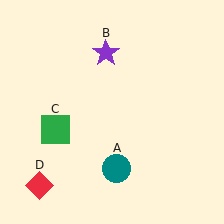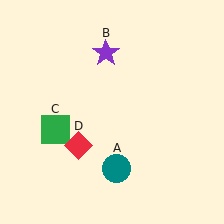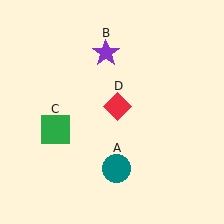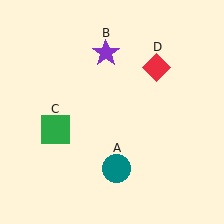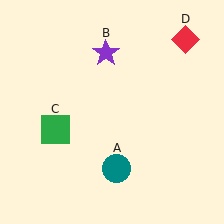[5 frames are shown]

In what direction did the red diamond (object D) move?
The red diamond (object D) moved up and to the right.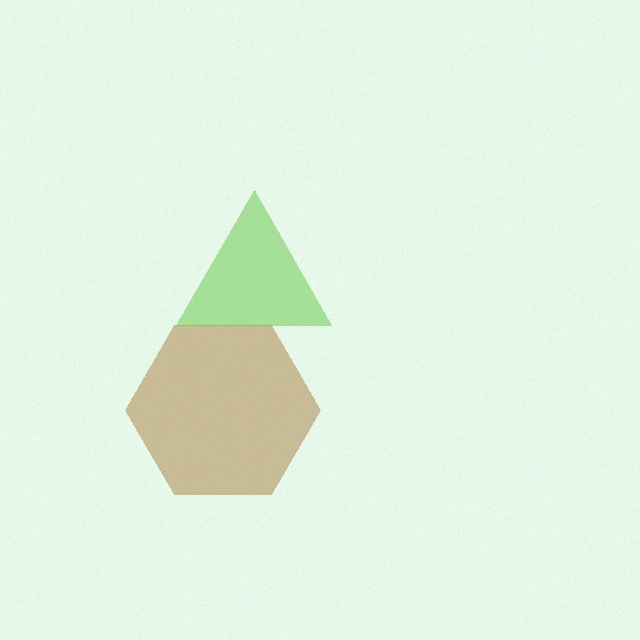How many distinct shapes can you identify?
There are 2 distinct shapes: a brown hexagon, a lime triangle.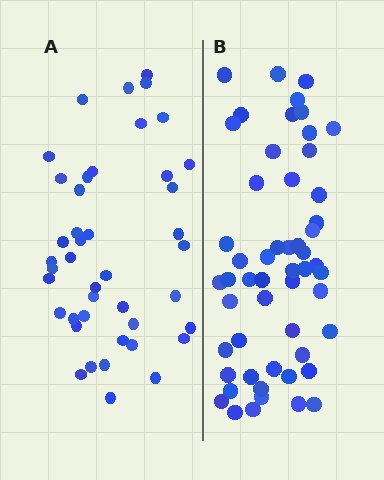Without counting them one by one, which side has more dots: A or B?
Region B (the right region) has more dots.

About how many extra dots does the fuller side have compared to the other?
Region B has roughly 12 or so more dots than region A.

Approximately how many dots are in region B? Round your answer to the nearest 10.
About 50 dots. (The exact count is 54, which rounds to 50.)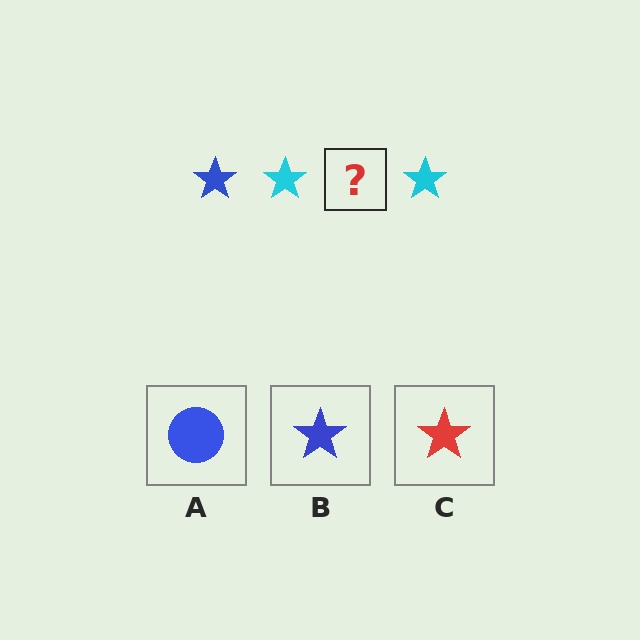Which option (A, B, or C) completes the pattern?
B.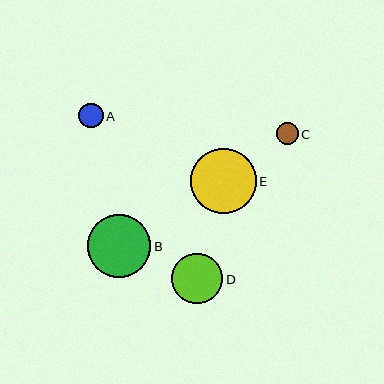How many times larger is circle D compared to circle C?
Circle D is approximately 2.3 times the size of circle C.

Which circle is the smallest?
Circle C is the smallest with a size of approximately 22 pixels.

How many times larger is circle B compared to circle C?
Circle B is approximately 2.9 times the size of circle C.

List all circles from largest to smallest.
From largest to smallest: E, B, D, A, C.